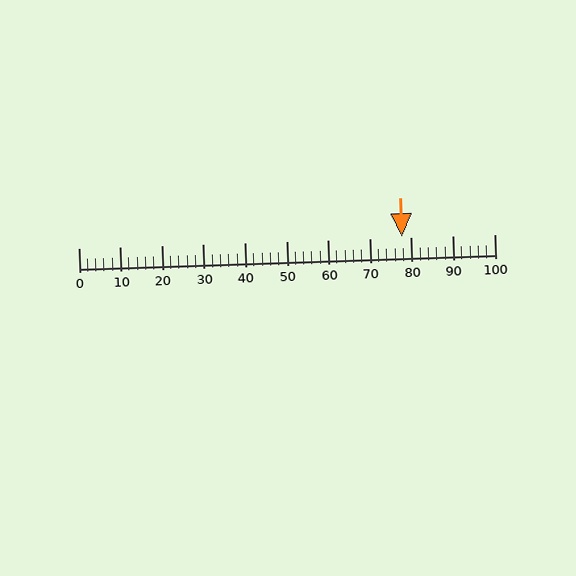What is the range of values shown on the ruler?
The ruler shows values from 0 to 100.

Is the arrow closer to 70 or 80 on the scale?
The arrow is closer to 80.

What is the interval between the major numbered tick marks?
The major tick marks are spaced 10 units apart.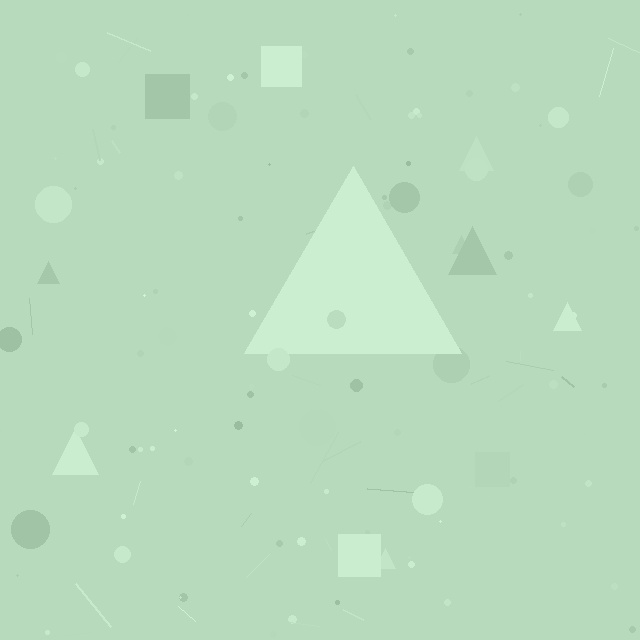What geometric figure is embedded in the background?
A triangle is embedded in the background.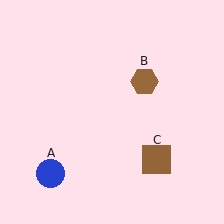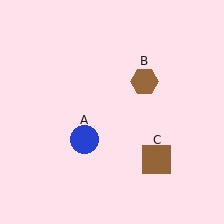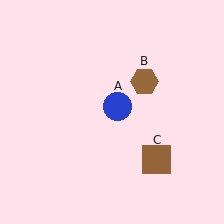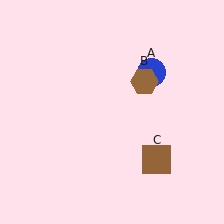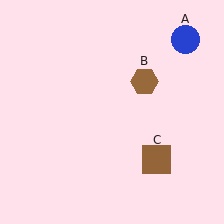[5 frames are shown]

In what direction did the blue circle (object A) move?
The blue circle (object A) moved up and to the right.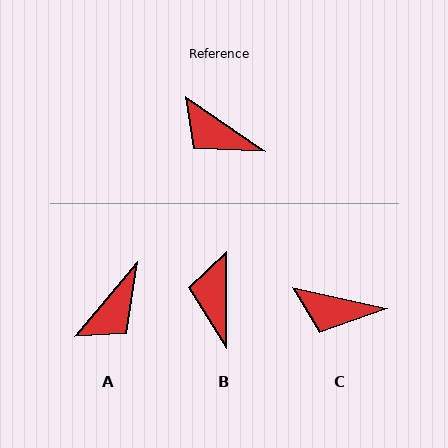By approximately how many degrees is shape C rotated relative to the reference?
Approximately 22 degrees counter-clockwise.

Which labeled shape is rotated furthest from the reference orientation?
A, about 84 degrees away.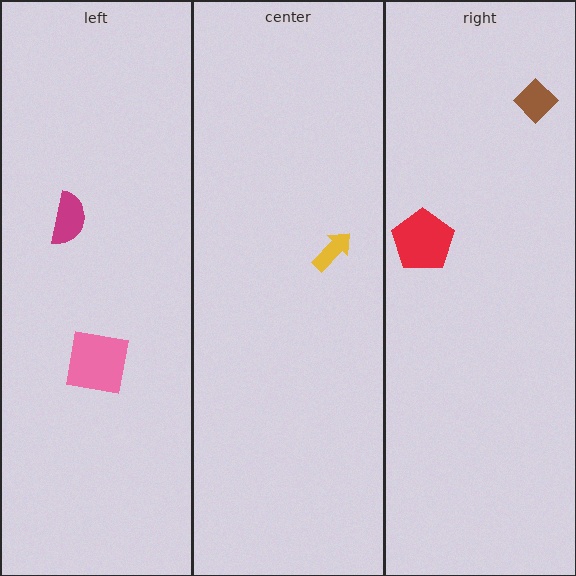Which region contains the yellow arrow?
The center region.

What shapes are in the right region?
The red pentagon, the brown diamond.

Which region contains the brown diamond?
The right region.